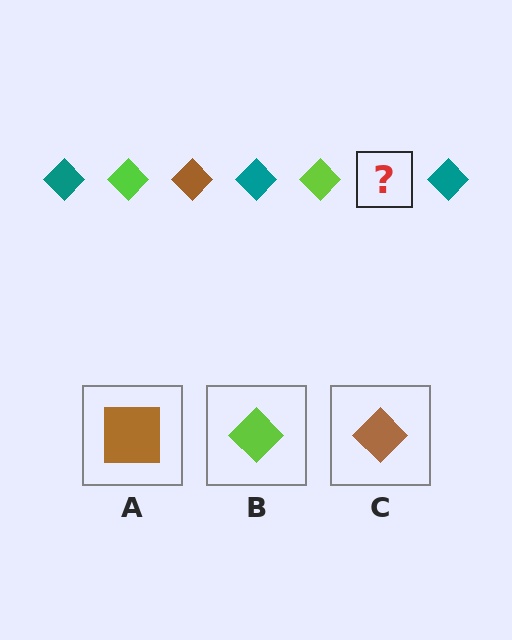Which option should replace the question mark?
Option C.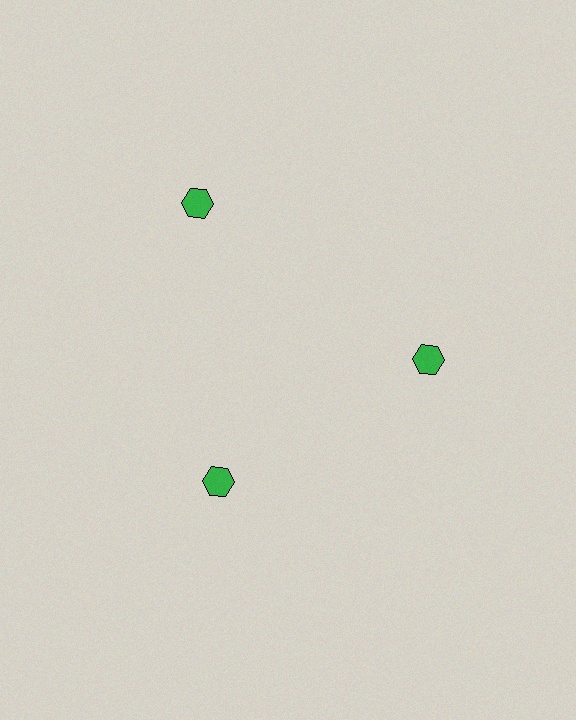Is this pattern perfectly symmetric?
No. The 3 green hexagons are arranged in a ring, but one element near the 11 o'clock position is pushed outward from the center, breaking the 3-fold rotational symmetry.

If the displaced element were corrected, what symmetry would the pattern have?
It would have 3-fold rotational symmetry — the pattern would map onto itself every 120 degrees.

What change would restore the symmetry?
The symmetry would be restored by moving it inward, back onto the ring so that all 3 hexagons sit at equal angles and equal distance from the center.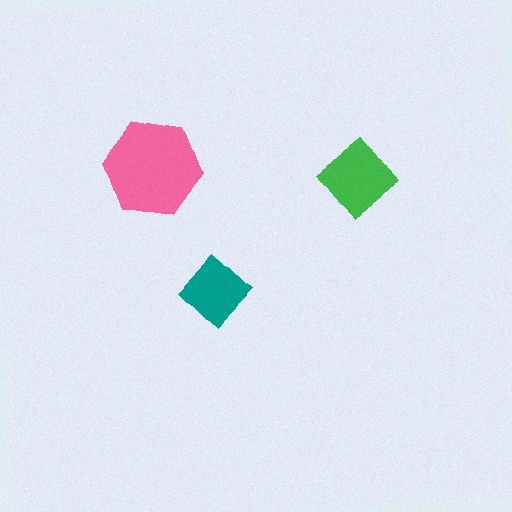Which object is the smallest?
The teal diamond.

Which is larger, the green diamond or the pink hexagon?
The pink hexagon.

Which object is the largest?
The pink hexagon.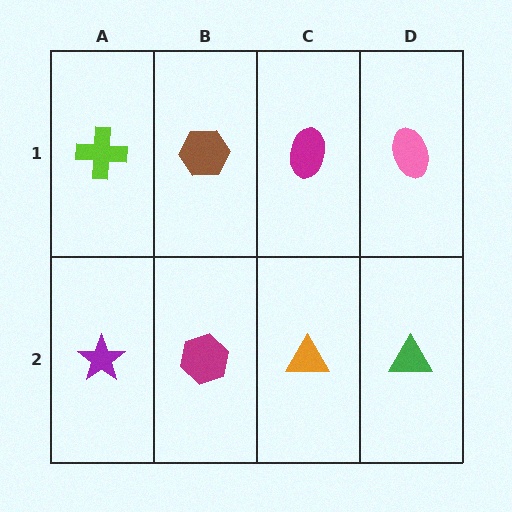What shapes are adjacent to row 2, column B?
A brown hexagon (row 1, column B), a purple star (row 2, column A), an orange triangle (row 2, column C).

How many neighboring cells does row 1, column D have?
2.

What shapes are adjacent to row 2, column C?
A magenta ellipse (row 1, column C), a magenta hexagon (row 2, column B), a green triangle (row 2, column D).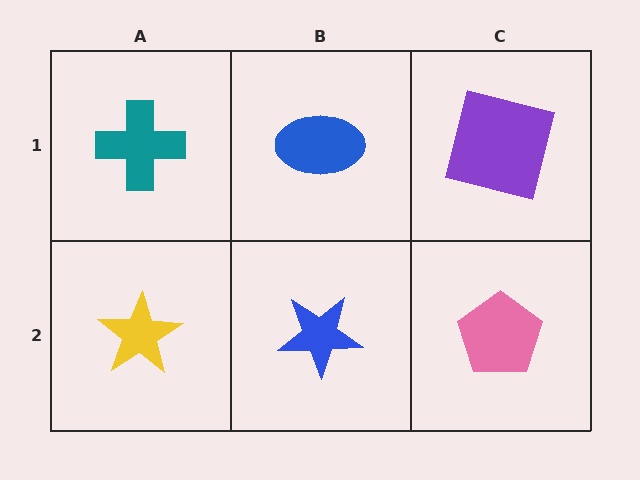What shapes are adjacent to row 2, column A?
A teal cross (row 1, column A), a blue star (row 2, column B).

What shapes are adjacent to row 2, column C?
A purple square (row 1, column C), a blue star (row 2, column B).